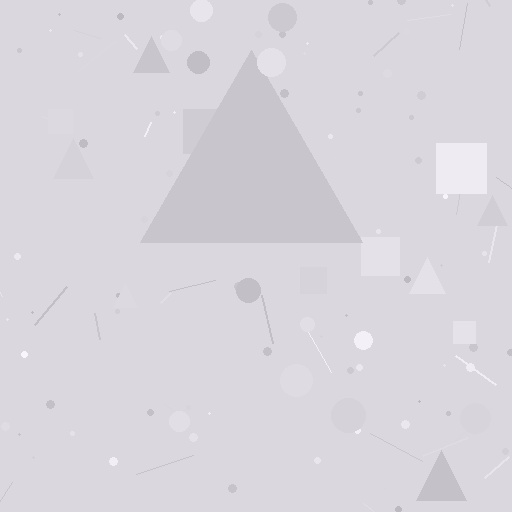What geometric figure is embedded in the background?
A triangle is embedded in the background.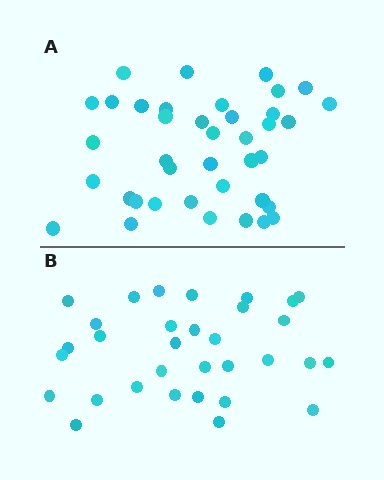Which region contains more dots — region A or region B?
Region A (the top region) has more dots.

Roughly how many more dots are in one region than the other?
Region A has roughly 8 or so more dots than region B.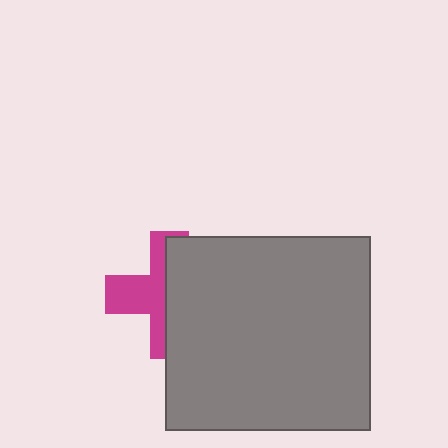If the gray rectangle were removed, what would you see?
You would see the complete magenta cross.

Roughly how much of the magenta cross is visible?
About half of it is visible (roughly 45%).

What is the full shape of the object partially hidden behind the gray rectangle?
The partially hidden object is a magenta cross.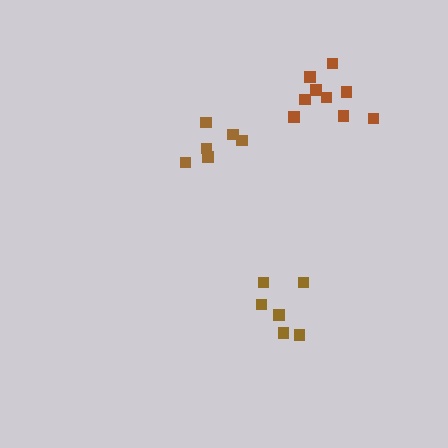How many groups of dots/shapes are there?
There are 3 groups.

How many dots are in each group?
Group 1: 6 dots, Group 2: 6 dots, Group 3: 9 dots (21 total).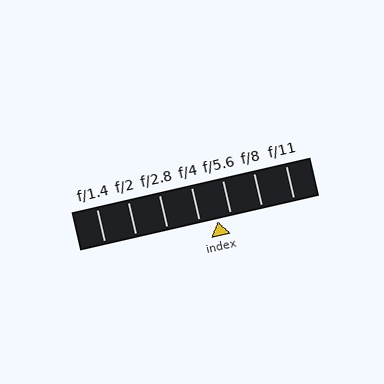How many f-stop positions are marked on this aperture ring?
There are 7 f-stop positions marked.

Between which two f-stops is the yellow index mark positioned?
The index mark is between f/4 and f/5.6.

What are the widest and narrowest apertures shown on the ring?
The widest aperture shown is f/1.4 and the narrowest is f/11.